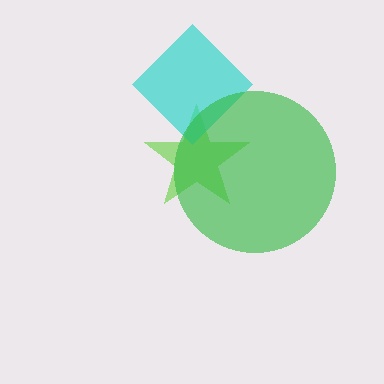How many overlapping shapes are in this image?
There are 3 overlapping shapes in the image.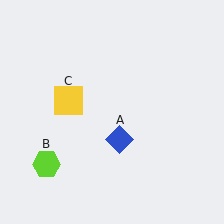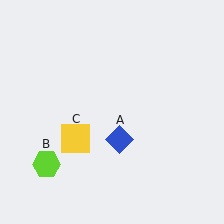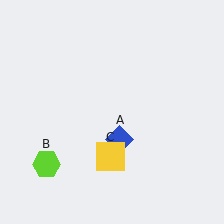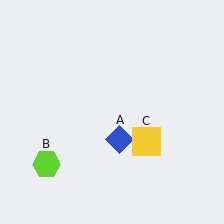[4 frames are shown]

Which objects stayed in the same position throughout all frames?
Blue diamond (object A) and lime hexagon (object B) remained stationary.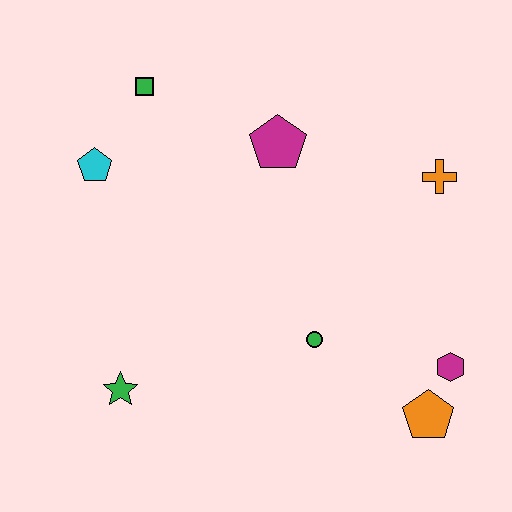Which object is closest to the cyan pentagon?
The green square is closest to the cyan pentagon.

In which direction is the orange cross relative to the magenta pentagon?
The orange cross is to the right of the magenta pentagon.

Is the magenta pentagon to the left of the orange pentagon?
Yes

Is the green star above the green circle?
No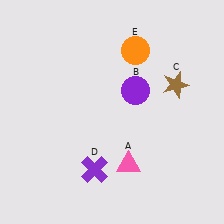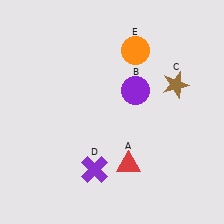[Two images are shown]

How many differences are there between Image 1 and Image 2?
There is 1 difference between the two images.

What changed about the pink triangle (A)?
In Image 1, A is pink. In Image 2, it changed to red.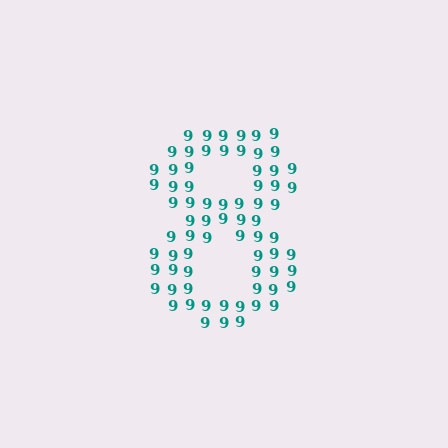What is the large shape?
The large shape is the digit 8.